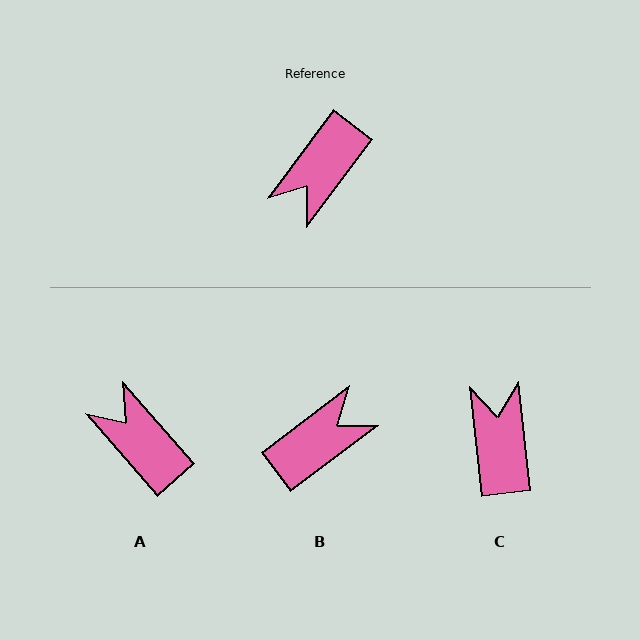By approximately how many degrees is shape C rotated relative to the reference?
Approximately 137 degrees clockwise.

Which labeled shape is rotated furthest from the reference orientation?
B, about 164 degrees away.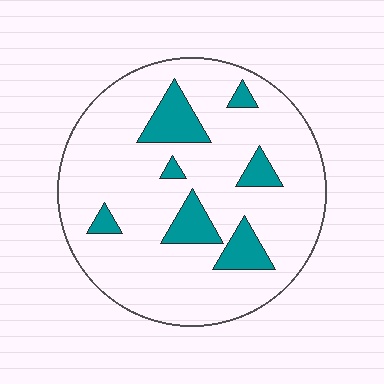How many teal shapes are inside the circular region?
7.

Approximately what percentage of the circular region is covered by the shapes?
Approximately 15%.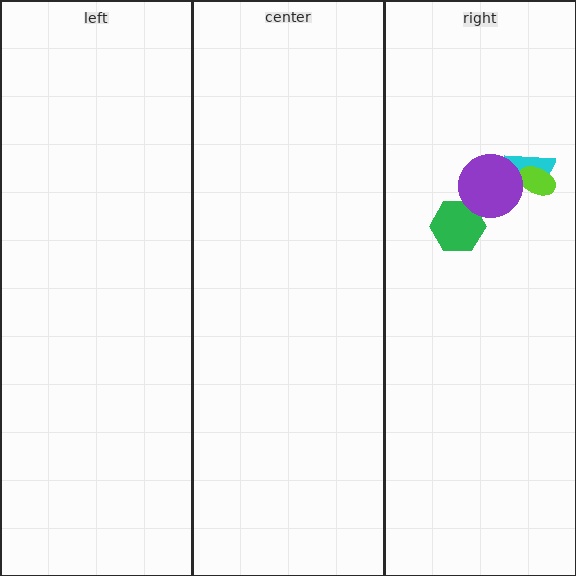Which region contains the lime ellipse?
The right region.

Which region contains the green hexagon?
The right region.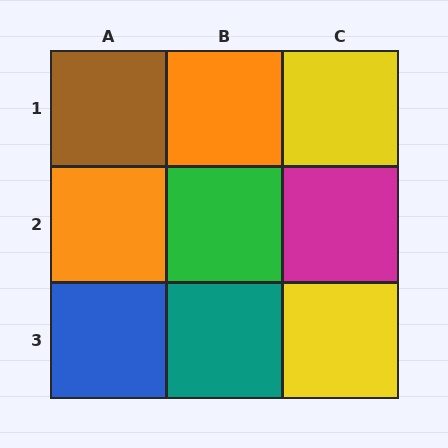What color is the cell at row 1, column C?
Yellow.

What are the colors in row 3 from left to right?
Blue, teal, yellow.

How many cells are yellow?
2 cells are yellow.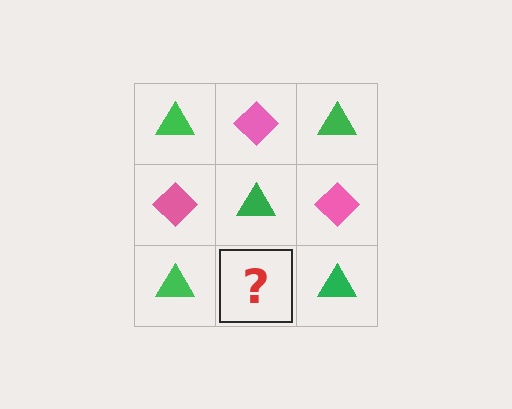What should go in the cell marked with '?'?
The missing cell should contain a pink diamond.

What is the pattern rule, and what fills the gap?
The rule is that it alternates green triangle and pink diamond in a checkerboard pattern. The gap should be filled with a pink diamond.